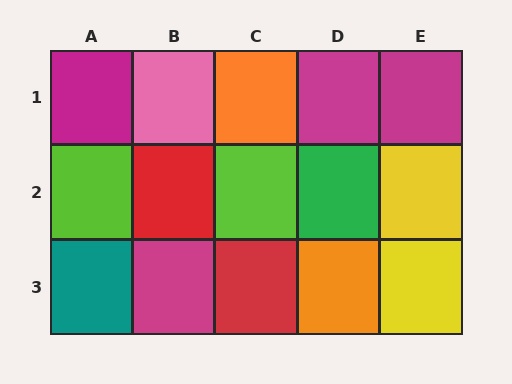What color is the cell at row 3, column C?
Red.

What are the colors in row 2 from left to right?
Lime, red, lime, green, yellow.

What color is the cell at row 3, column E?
Yellow.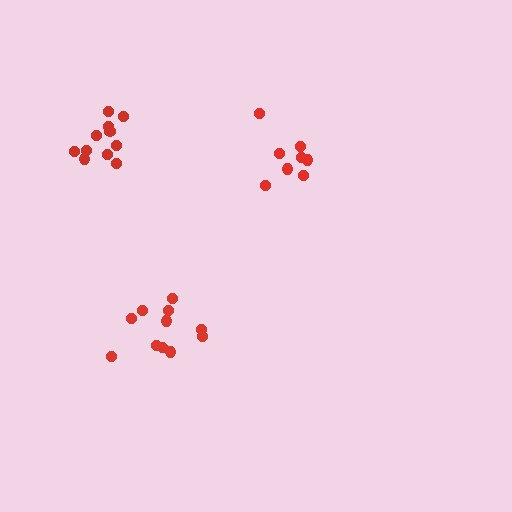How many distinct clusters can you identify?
There are 3 distinct clusters.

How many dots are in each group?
Group 1: 8 dots, Group 2: 11 dots, Group 3: 11 dots (30 total).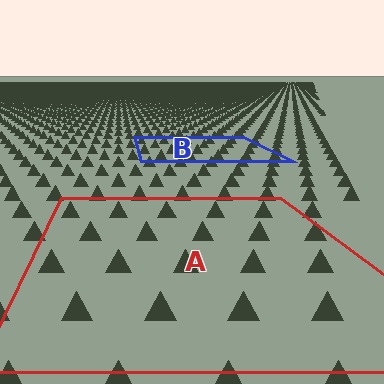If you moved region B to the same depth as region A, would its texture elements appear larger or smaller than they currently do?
They would appear larger. At a closer depth, the same texture elements are projected at a bigger on-screen size.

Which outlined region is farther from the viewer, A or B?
Region B is farther from the viewer — the texture elements inside it appear smaller and more densely packed.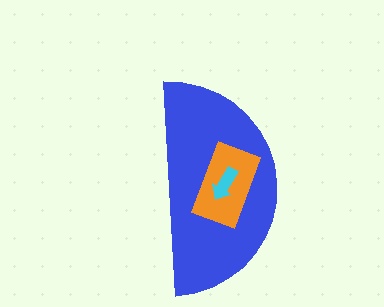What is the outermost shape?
The blue semicircle.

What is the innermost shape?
The cyan arrow.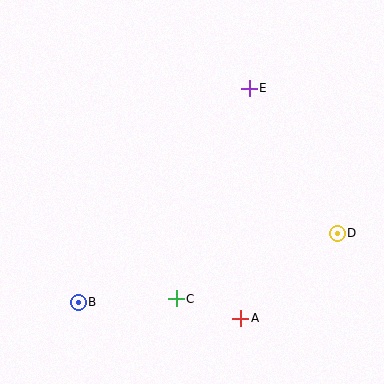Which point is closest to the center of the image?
Point C at (176, 299) is closest to the center.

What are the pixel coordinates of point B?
Point B is at (78, 302).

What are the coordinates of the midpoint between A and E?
The midpoint between A and E is at (245, 203).